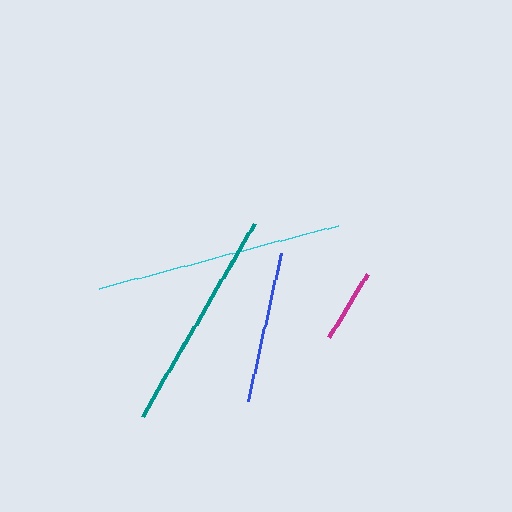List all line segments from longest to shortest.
From longest to shortest: cyan, teal, blue, magenta.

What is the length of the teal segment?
The teal segment is approximately 223 pixels long.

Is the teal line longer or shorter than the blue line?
The teal line is longer than the blue line.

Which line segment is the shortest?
The magenta line is the shortest at approximately 73 pixels.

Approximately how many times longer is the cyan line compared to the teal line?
The cyan line is approximately 1.1 times the length of the teal line.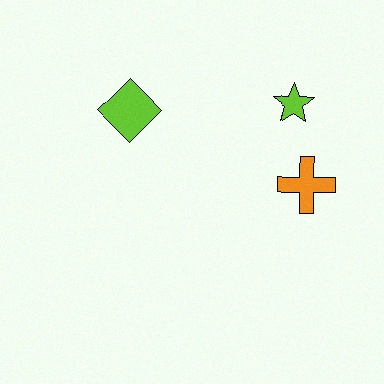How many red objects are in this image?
There are no red objects.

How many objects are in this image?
There are 3 objects.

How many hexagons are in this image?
There are no hexagons.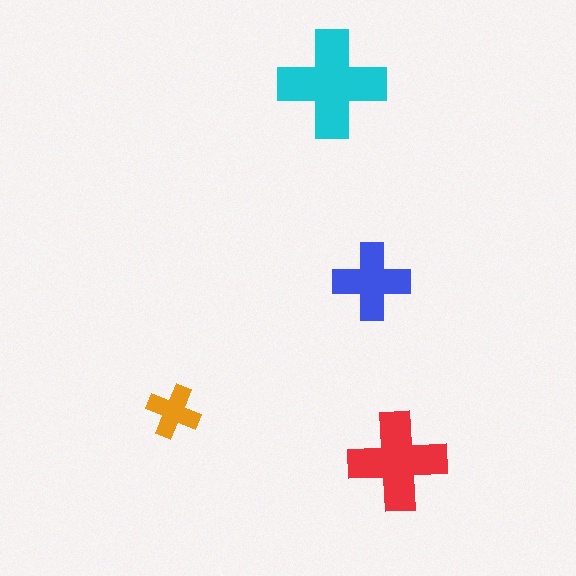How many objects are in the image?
There are 4 objects in the image.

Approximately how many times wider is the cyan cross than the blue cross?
About 1.5 times wider.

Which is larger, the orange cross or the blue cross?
The blue one.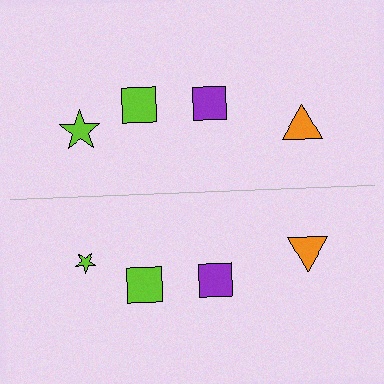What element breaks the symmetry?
The lime star on the bottom side has a different size than its mirror counterpart.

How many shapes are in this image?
There are 8 shapes in this image.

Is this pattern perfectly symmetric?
No, the pattern is not perfectly symmetric. The lime star on the bottom side has a different size than its mirror counterpart.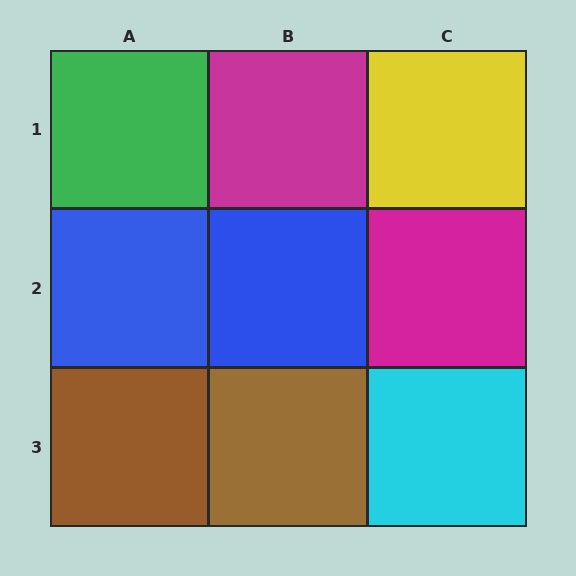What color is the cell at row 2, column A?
Blue.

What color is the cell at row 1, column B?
Magenta.